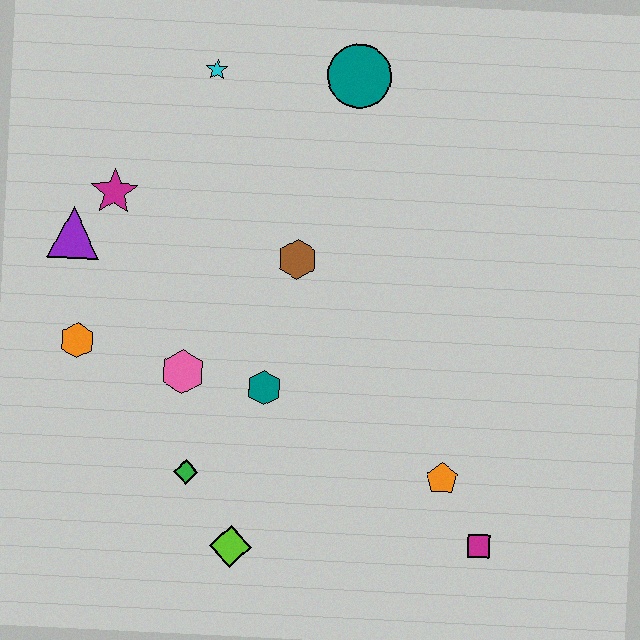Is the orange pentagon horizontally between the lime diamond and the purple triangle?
No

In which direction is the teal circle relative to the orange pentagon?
The teal circle is above the orange pentagon.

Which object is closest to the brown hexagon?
The teal hexagon is closest to the brown hexagon.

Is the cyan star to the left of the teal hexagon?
Yes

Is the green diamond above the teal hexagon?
No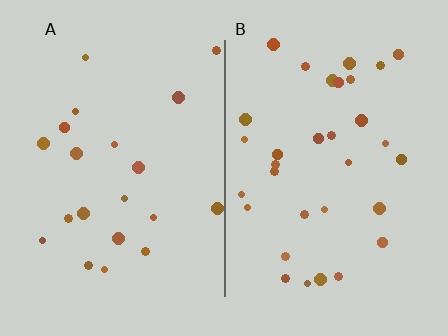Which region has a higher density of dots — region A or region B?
B (the right).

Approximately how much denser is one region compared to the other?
Approximately 1.6× — region B over region A.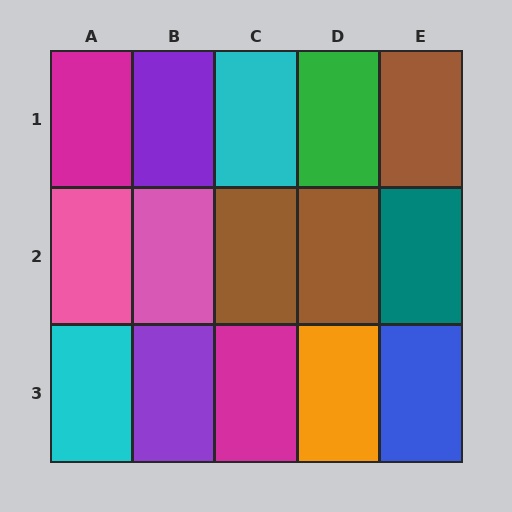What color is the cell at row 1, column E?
Brown.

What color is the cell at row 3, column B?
Purple.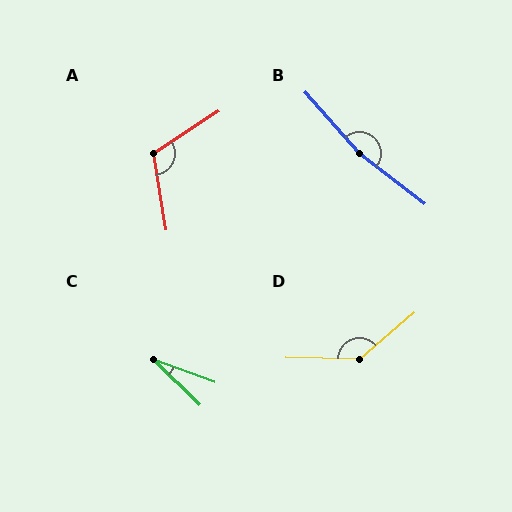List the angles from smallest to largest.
C (24°), A (114°), D (138°), B (169°).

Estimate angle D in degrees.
Approximately 138 degrees.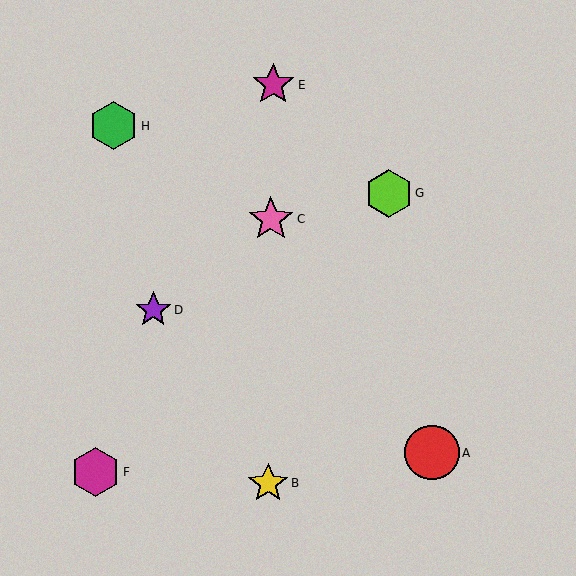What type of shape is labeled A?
Shape A is a red circle.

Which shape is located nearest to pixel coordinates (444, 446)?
The red circle (labeled A) at (432, 453) is nearest to that location.